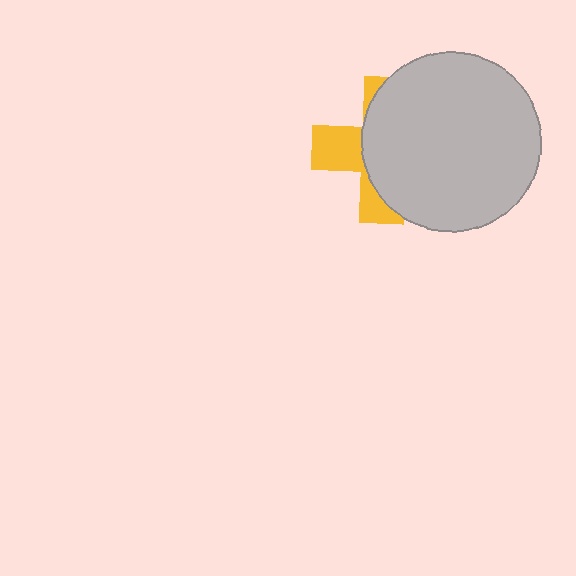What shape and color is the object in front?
The object in front is a light gray circle.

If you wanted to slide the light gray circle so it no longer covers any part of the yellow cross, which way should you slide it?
Slide it right — that is the most direct way to separate the two shapes.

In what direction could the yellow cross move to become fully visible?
The yellow cross could move left. That would shift it out from behind the light gray circle entirely.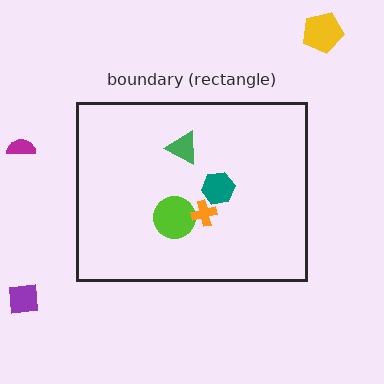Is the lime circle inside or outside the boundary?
Inside.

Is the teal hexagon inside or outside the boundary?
Inside.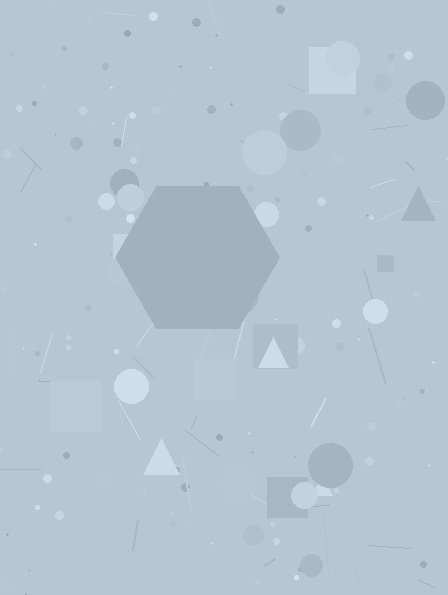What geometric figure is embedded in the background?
A hexagon is embedded in the background.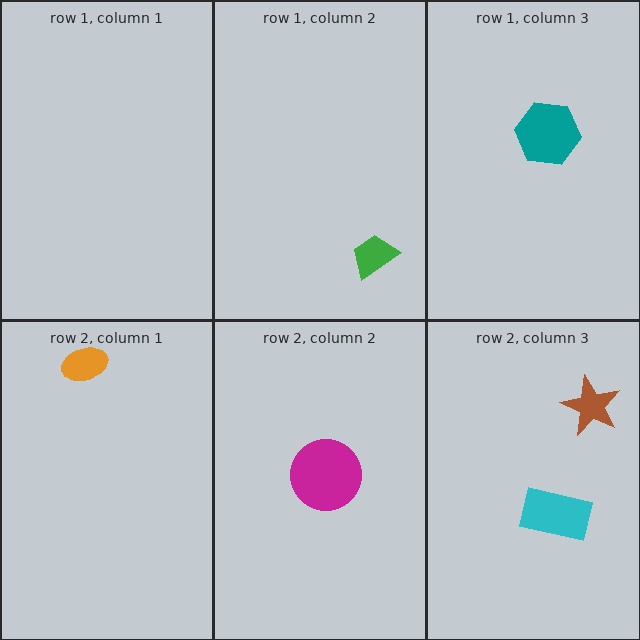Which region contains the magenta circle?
The row 2, column 2 region.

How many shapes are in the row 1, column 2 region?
1.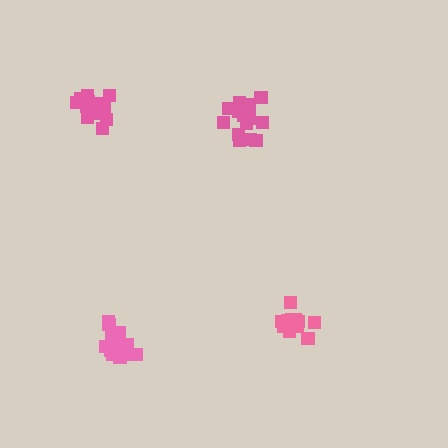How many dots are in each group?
Group 1: 14 dots, Group 2: 16 dots, Group 3: 16 dots, Group 4: 19 dots (65 total).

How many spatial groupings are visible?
There are 4 spatial groupings.